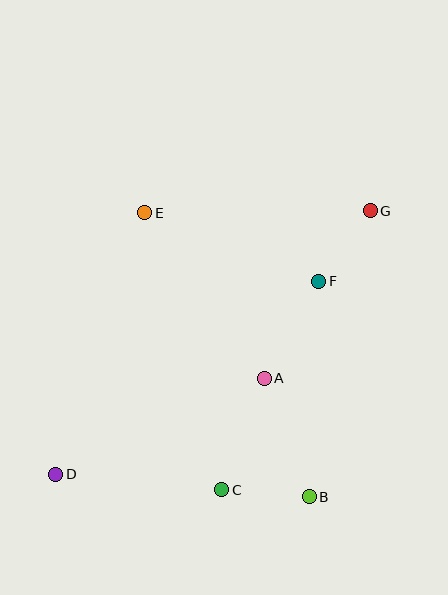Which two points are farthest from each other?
Points D and G are farthest from each other.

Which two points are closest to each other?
Points F and G are closest to each other.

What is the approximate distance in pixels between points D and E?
The distance between D and E is approximately 276 pixels.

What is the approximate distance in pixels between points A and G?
The distance between A and G is approximately 198 pixels.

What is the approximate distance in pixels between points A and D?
The distance between A and D is approximately 230 pixels.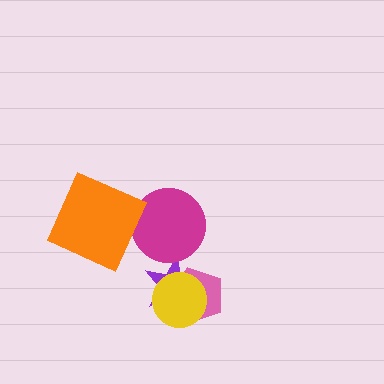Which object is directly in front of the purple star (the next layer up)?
The pink pentagon is directly in front of the purple star.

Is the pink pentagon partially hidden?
Yes, it is partially covered by another shape.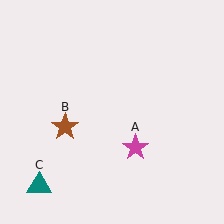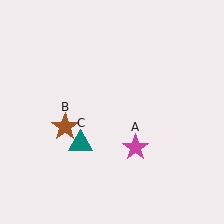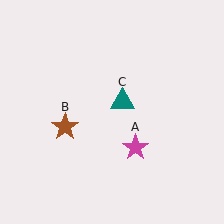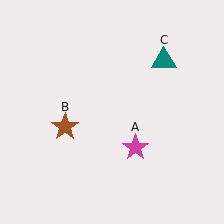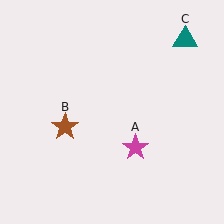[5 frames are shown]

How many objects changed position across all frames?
1 object changed position: teal triangle (object C).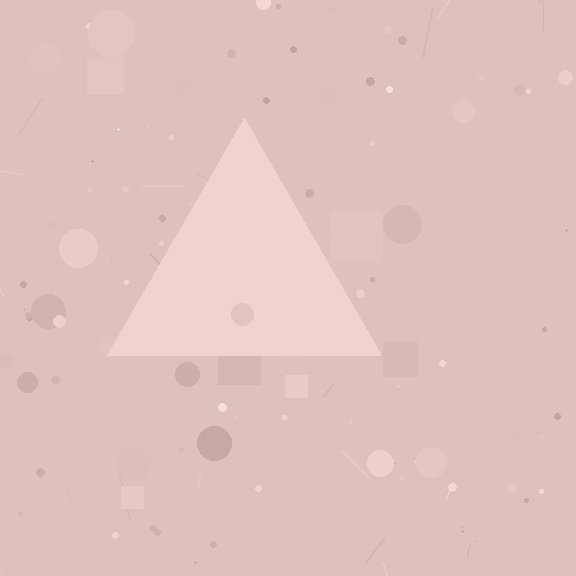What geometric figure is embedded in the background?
A triangle is embedded in the background.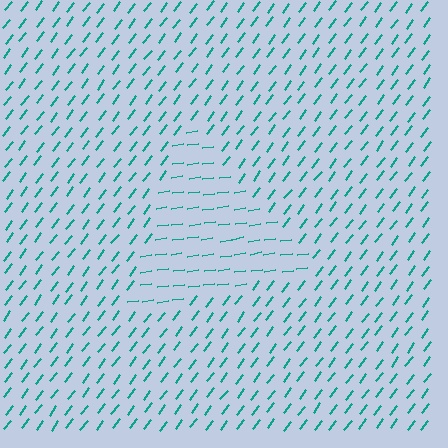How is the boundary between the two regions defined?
The boundary is defined purely by a change in line orientation (approximately 45 degrees difference). All lines are the same color and thickness.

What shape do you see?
I see a triangle.